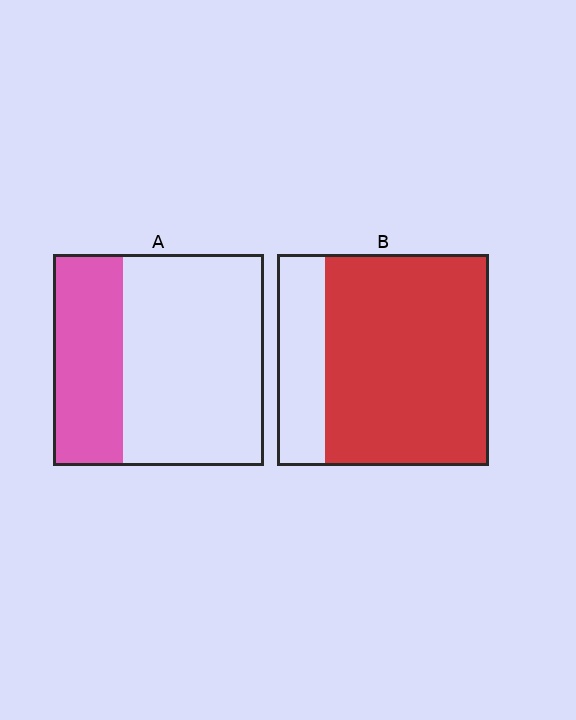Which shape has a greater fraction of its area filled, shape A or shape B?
Shape B.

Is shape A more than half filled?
No.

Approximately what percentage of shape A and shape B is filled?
A is approximately 35% and B is approximately 75%.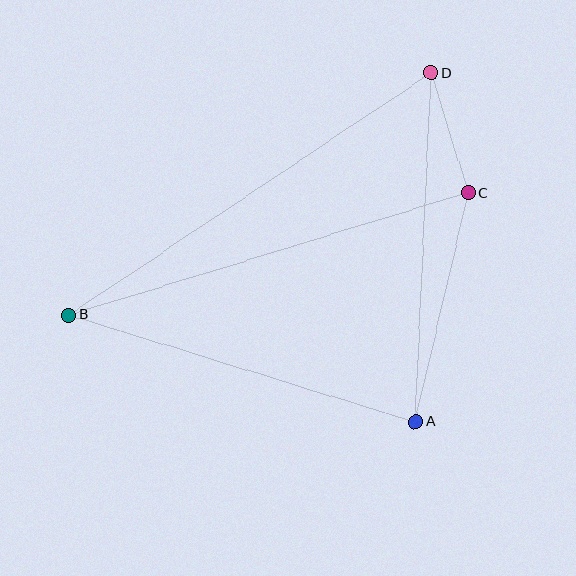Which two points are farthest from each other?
Points B and D are farthest from each other.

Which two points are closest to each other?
Points C and D are closest to each other.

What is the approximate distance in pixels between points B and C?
The distance between B and C is approximately 417 pixels.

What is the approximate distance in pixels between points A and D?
The distance between A and D is approximately 349 pixels.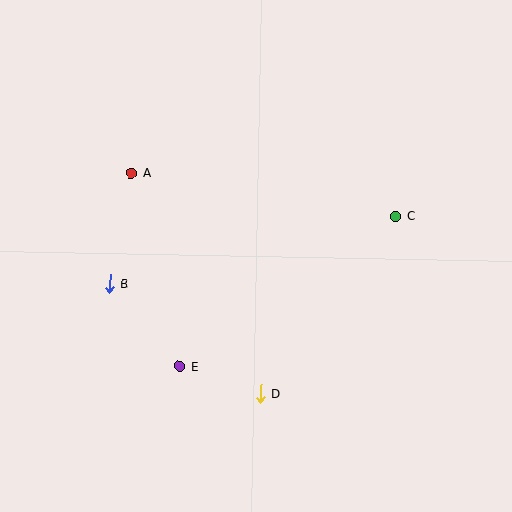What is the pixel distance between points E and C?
The distance between E and C is 263 pixels.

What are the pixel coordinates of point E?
Point E is at (179, 366).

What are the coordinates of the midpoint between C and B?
The midpoint between C and B is at (253, 250).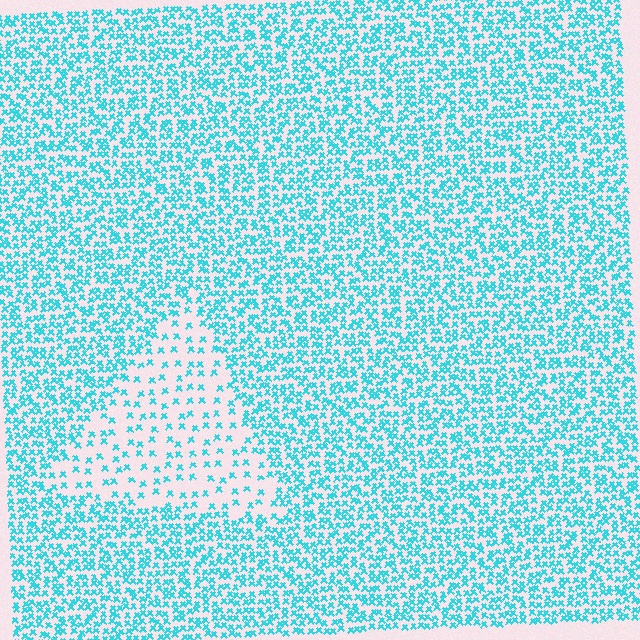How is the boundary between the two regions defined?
The boundary is defined by a change in element density (approximately 2.7x ratio). All elements are the same color, size, and shape.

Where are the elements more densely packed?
The elements are more densely packed outside the triangle boundary.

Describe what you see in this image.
The image contains small cyan elements arranged at two different densities. A triangle-shaped region is visible where the elements are less densely packed than the surrounding area.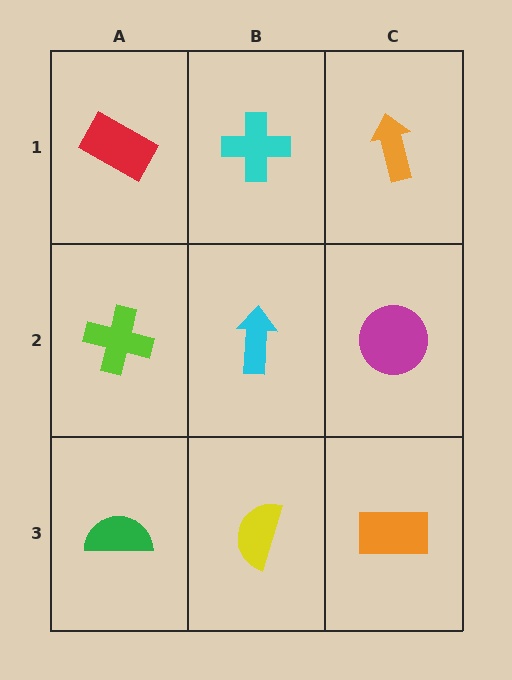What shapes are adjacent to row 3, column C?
A magenta circle (row 2, column C), a yellow semicircle (row 3, column B).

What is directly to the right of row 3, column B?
An orange rectangle.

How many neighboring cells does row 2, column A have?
3.